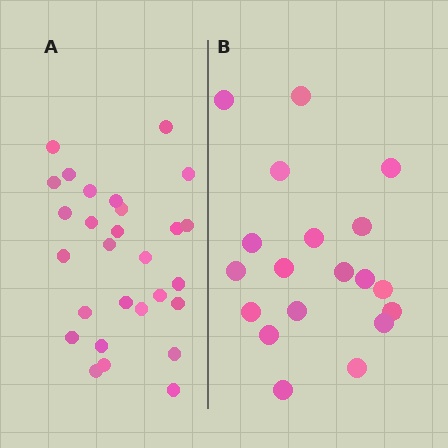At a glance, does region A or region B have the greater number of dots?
Region A (the left region) has more dots.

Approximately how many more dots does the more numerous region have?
Region A has roughly 8 or so more dots than region B.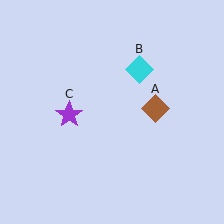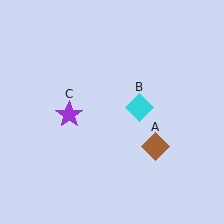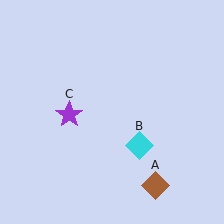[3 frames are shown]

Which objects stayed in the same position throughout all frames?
Purple star (object C) remained stationary.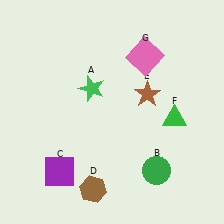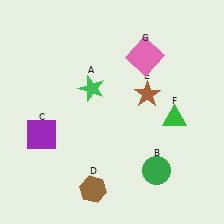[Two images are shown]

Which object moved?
The purple square (C) moved up.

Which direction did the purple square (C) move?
The purple square (C) moved up.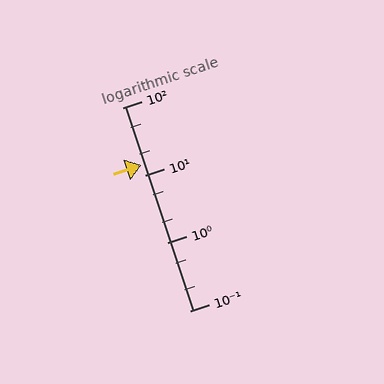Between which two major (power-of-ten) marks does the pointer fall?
The pointer is between 10 and 100.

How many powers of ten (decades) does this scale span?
The scale spans 3 decades, from 0.1 to 100.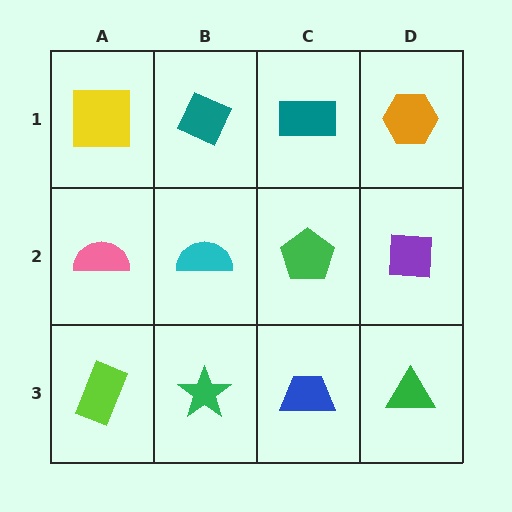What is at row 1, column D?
An orange hexagon.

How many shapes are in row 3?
4 shapes.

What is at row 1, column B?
A teal diamond.